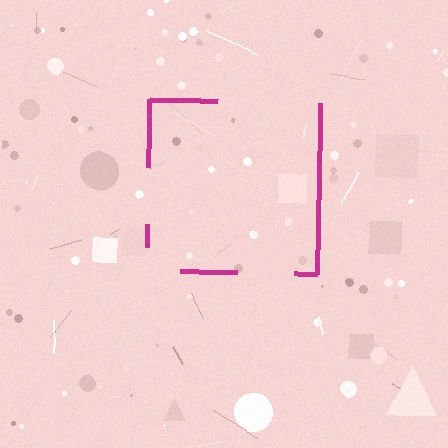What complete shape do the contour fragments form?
The contour fragments form a square.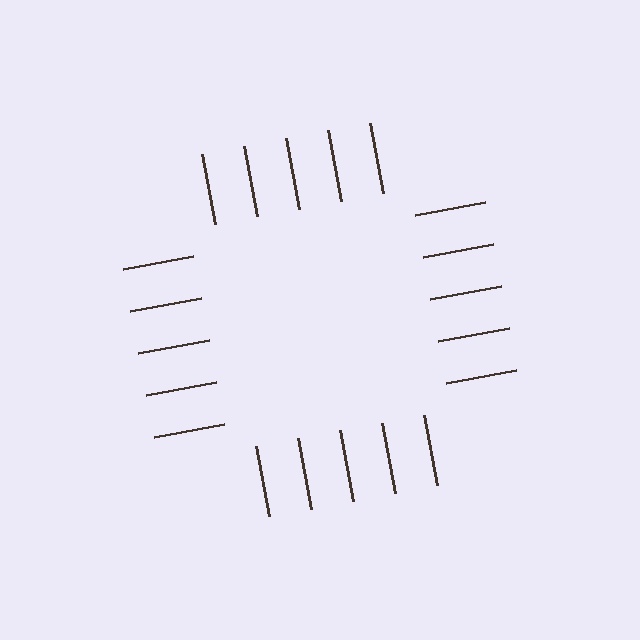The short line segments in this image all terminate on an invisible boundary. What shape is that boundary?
An illusory square — the line segments terminate on its edges but no continuous stroke is drawn.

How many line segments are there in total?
20 — 5 along each of the 4 edges.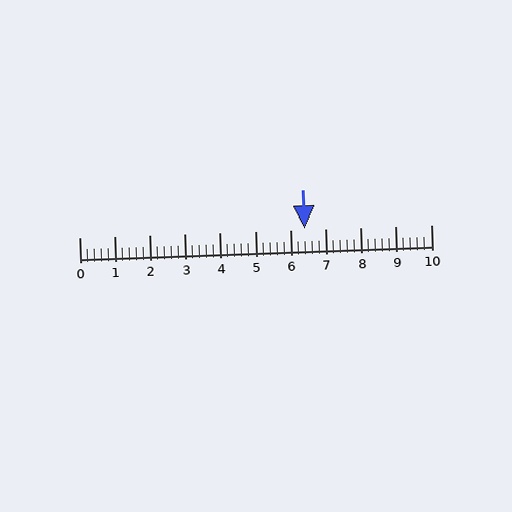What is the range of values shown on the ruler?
The ruler shows values from 0 to 10.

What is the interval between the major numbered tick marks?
The major tick marks are spaced 1 units apart.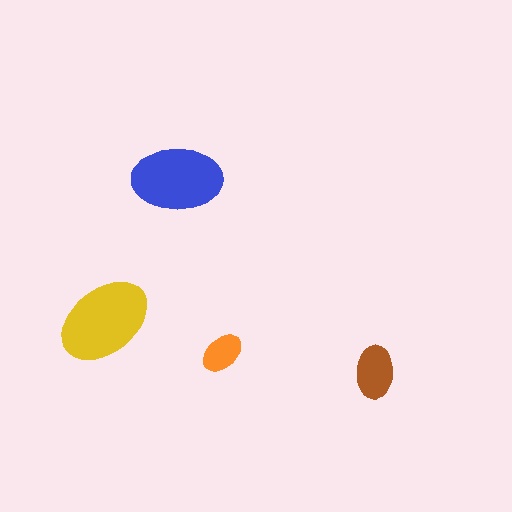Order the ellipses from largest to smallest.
the yellow one, the blue one, the brown one, the orange one.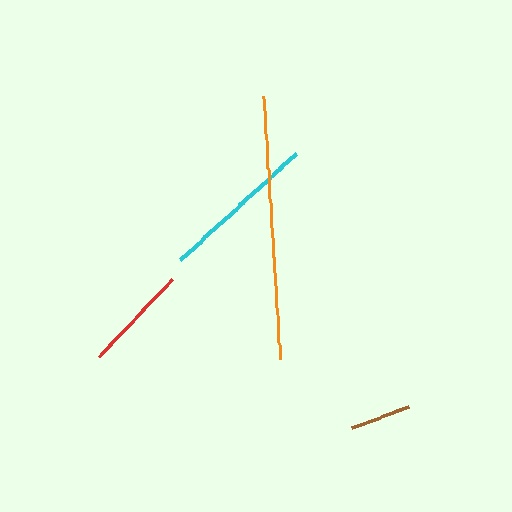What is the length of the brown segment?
The brown segment is approximately 62 pixels long.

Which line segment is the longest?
The orange line is the longest at approximately 265 pixels.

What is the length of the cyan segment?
The cyan segment is approximately 157 pixels long.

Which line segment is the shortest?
The brown line is the shortest at approximately 62 pixels.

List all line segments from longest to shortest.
From longest to shortest: orange, cyan, red, brown.